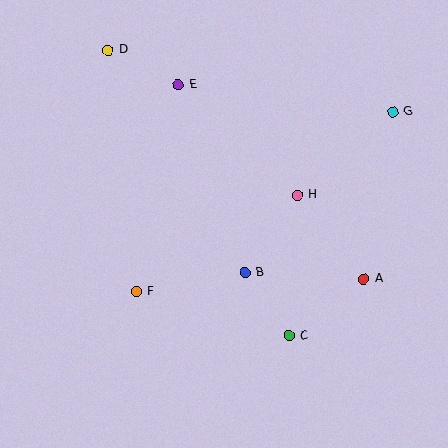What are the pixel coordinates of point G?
Point G is at (393, 112).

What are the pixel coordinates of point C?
Point C is at (289, 336).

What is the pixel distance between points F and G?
The distance between F and G is 313 pixels.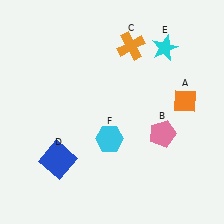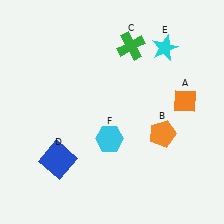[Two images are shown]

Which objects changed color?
B changed from pink to orange. C changed from orange to green.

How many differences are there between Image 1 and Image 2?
There are 2 differences between the two images.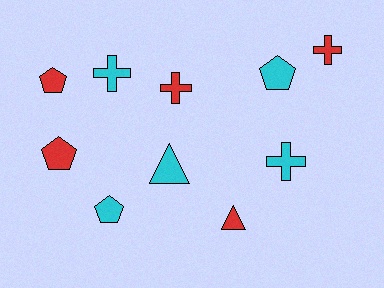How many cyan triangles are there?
There is 1 cyan triangle.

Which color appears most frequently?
Red, with 5 objects.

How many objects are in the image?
There are 10 objects.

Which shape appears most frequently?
Pentagon, with 4 objects.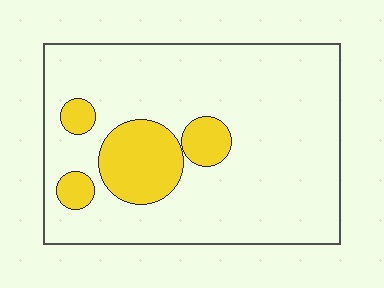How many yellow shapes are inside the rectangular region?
4.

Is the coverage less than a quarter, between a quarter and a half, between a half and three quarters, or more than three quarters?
Less than a quarter.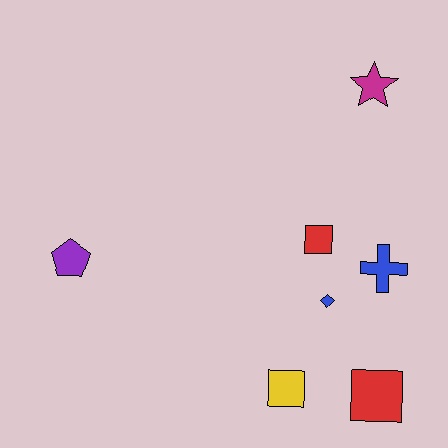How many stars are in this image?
There is 1 star.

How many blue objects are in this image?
There are 2 blue objects.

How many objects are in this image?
There are 7 objects.